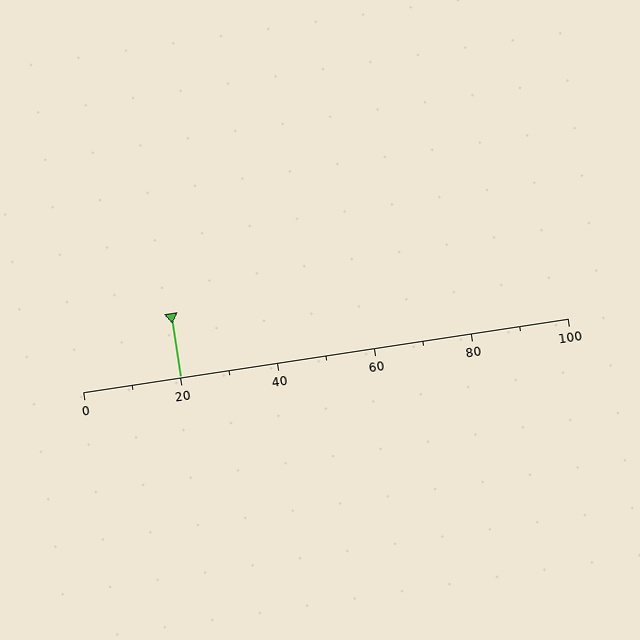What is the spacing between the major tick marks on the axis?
The major ticks are spaced 20 apart.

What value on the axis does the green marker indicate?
The marker indicates approximately 20.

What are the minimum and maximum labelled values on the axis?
The axis runs from 0 to 100.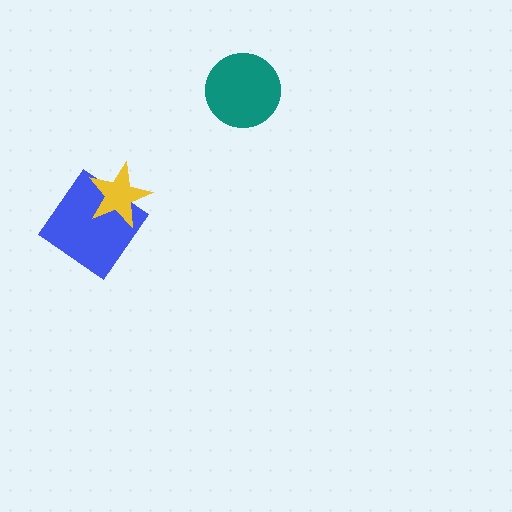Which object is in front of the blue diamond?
The yellow star is in front of the blue diamond.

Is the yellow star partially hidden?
No, no other shape covers it.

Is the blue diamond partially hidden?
Yes, it is partially covered by another shape.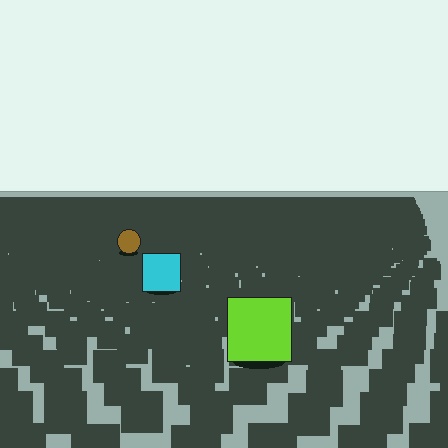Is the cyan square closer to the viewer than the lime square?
No. The lime square is closer — you can tell from the texture gradient: the ground texture is coarser near it.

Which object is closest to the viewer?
The lime square is closest. The texture marks near it are larger and more spread out.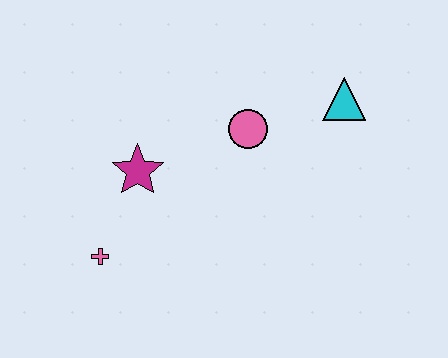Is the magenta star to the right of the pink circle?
No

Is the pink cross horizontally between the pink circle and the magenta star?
No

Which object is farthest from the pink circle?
The pink cross is farthest from the pink circle.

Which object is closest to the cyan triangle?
The pink circle is closest to the cyan triangle.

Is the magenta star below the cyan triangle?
Yes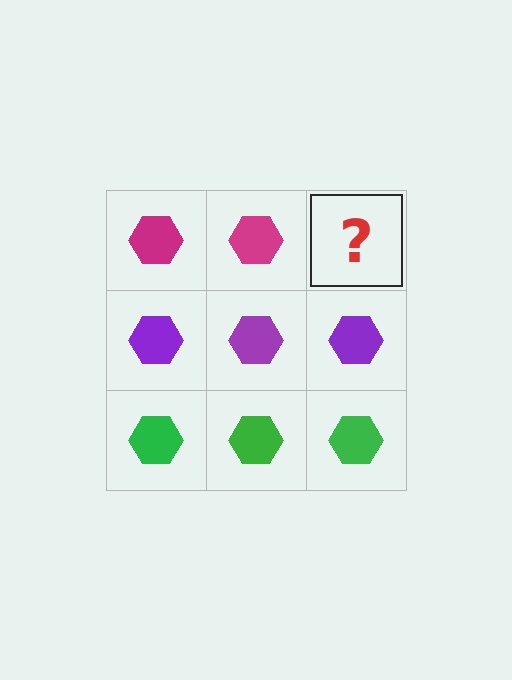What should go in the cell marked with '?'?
The missing cell should contain a magenta hexagon.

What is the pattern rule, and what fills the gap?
The rule is that each row has a consistent color. The gap should be filled with a magenta hexagon.